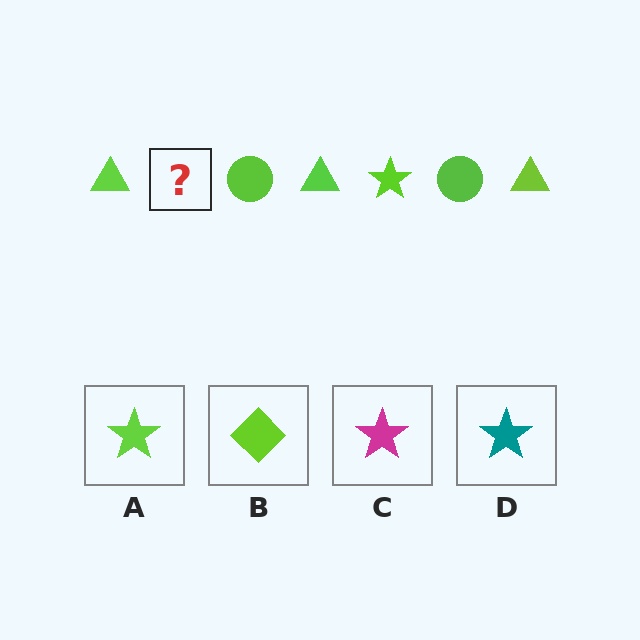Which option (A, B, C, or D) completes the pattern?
A.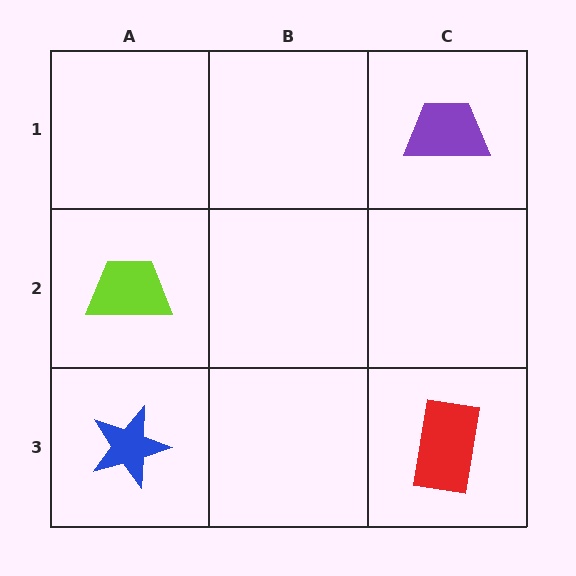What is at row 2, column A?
A lime trapezoid.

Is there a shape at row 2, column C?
No, that cell is empty.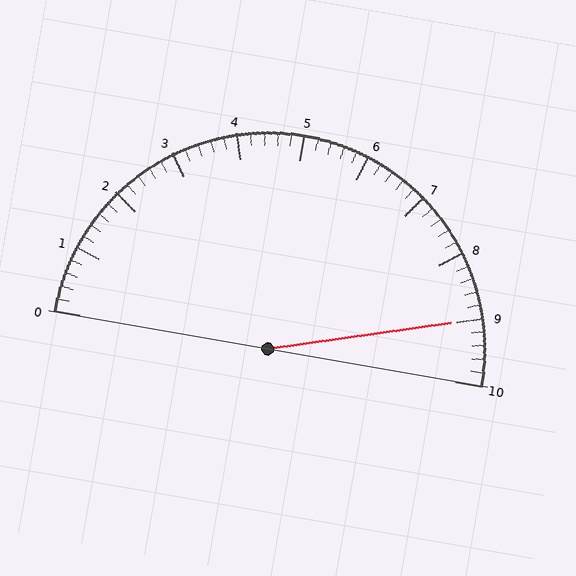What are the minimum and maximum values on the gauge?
The gauge ranges from 0 to 10.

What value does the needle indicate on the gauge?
The needle indicates approximately 9.0.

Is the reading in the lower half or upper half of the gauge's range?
The reading is in the upper half of the range (0 to 10).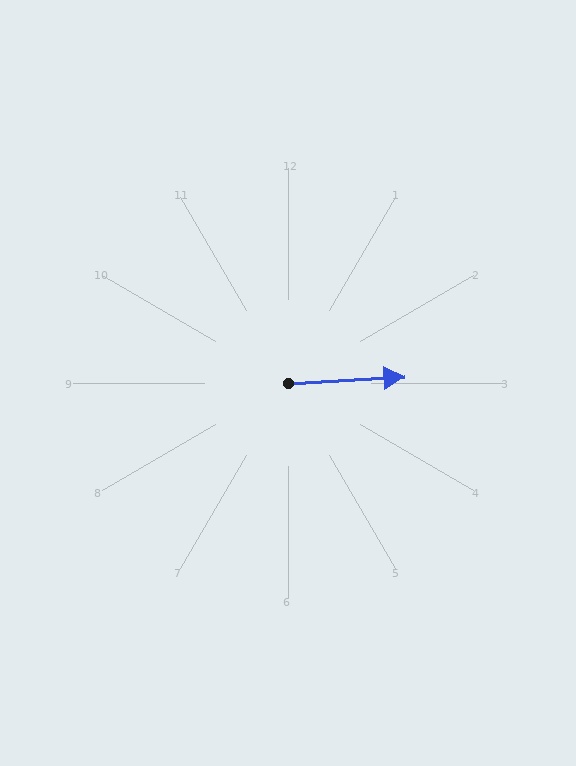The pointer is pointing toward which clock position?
Roughly 3 o'clock.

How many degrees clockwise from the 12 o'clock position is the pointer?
Approximately 87 degrees.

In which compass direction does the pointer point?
East.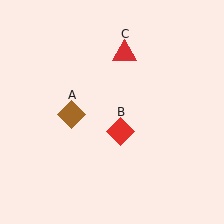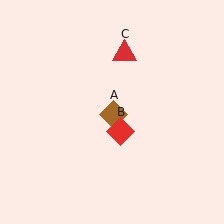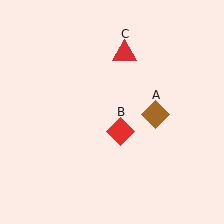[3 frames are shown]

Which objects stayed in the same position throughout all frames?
Red diamond (object B) and red triangle (object C) remained stationary.